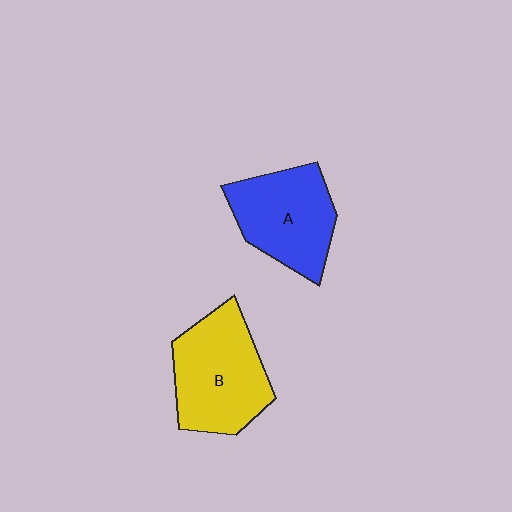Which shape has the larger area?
Shape B (yellow).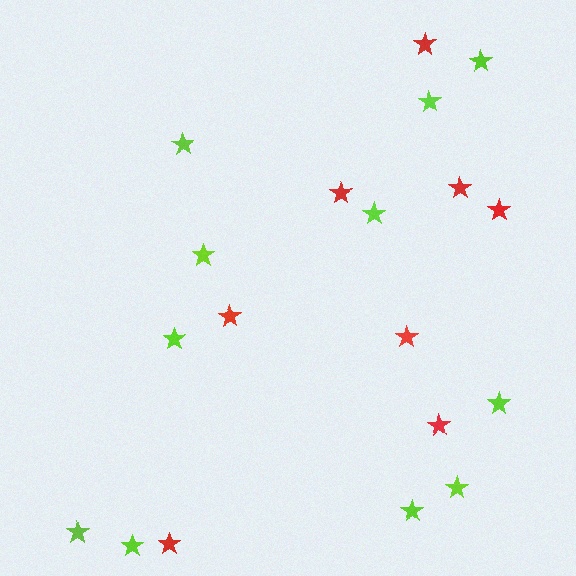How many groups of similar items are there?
There are 2 groups: one group of lime stars (11) and one group of red stars (8).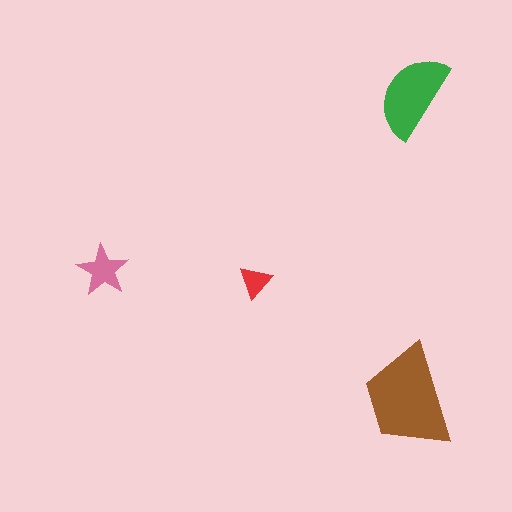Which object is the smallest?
The red triangle.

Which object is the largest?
The brown trapezoid.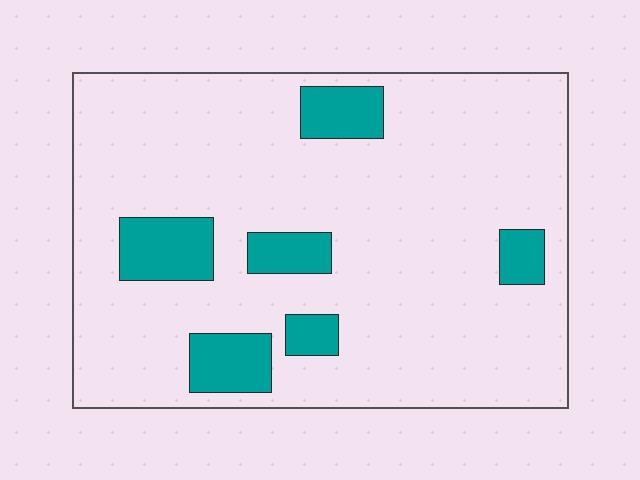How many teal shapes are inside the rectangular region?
6.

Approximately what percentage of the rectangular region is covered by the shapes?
Approximately 15%.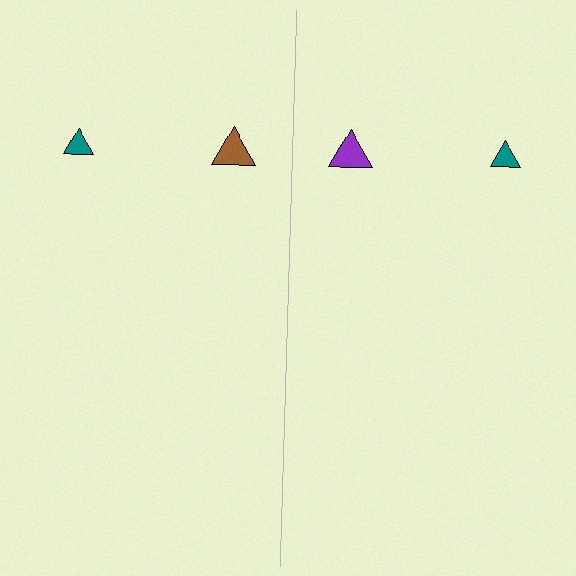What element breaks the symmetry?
The purple triangle on the right side breaks the symmetry — its mirror counterpart is brown.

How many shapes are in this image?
There are 4 shapes in this image.